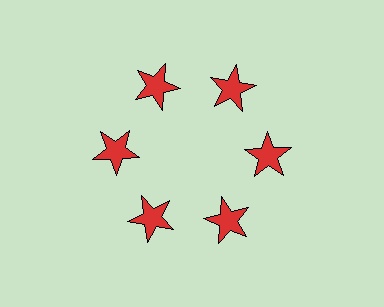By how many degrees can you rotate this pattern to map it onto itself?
The pattern maps onto itself every 60 degrees of rotation.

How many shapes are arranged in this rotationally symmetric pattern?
There are 6 shapes, arranged in 6 groups of 1.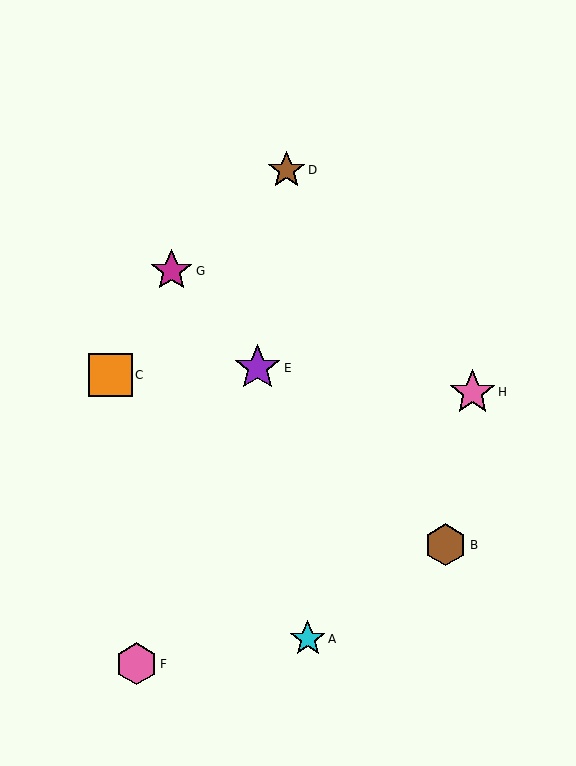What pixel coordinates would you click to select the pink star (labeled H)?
Click at (472, 392) to select the pink star H.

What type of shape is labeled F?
Shape F is a pink hexagon.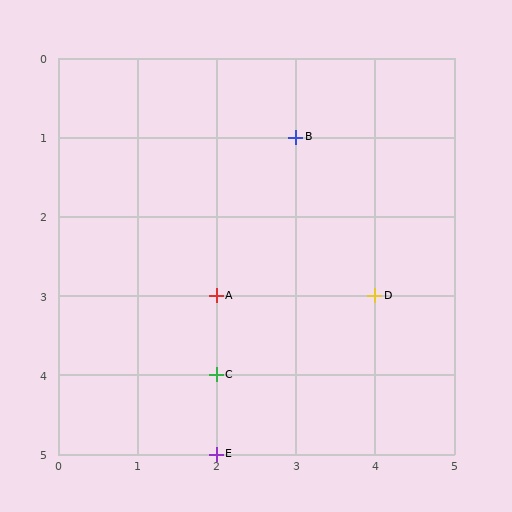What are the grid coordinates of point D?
Point D is at grid coordinates (4, 3).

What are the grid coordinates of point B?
Point B is at grid coordinates (3, 1).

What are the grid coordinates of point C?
Point C is at grid coordinates (2, 4).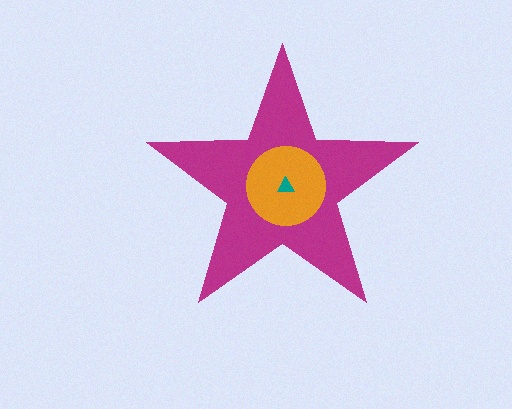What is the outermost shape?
The magenta star.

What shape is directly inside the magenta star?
The orange circle.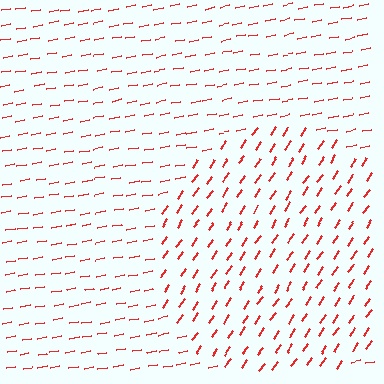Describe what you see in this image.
The image is filled with small red line segments. A circle region in the image has lines oriented differently from the surrounding lines, creating a visible texture boundary.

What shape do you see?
I see a circle.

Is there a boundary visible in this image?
Yes, there is a texture boundary formed by a change in line orientation.